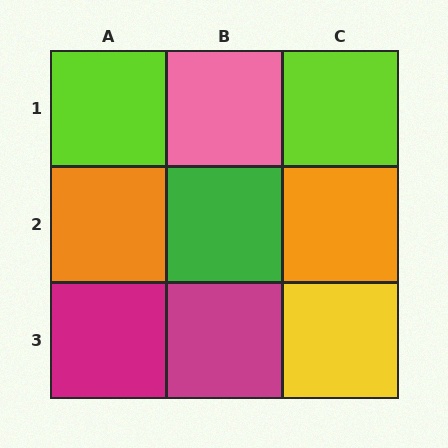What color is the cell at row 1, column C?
Lime.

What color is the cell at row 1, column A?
Lime.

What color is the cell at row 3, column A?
Magenta.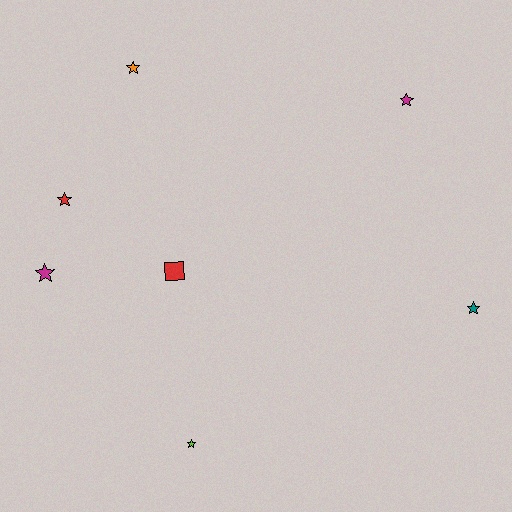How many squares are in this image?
There is 1 square.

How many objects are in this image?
There are 7 objects.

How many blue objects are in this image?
There are no blue objects.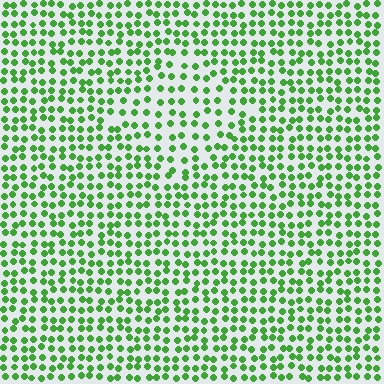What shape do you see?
I see a diamond.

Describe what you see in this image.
The image contains small green elements arranged at two different densities. A diamond-shaped region is visible where the elements are less densely packed than the surrounding area.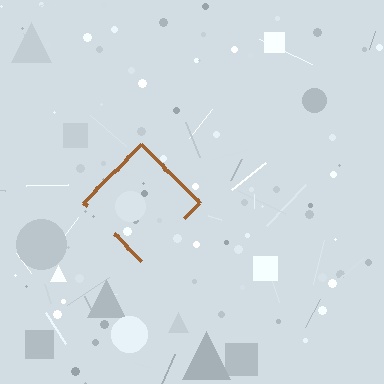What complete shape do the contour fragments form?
The contour fragments form a diamond.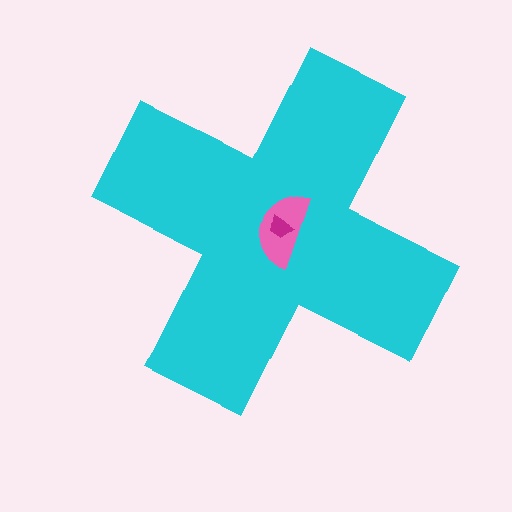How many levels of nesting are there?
3.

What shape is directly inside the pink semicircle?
The magenta trapezoid.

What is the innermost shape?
The magenta trapezoid.